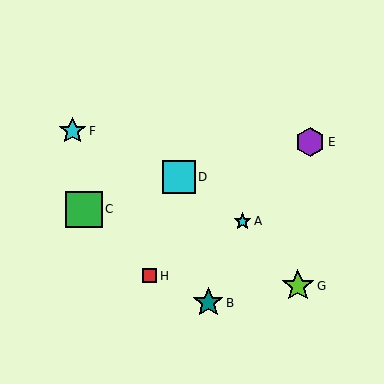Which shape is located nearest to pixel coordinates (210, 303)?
The teal star (labeled B) at (208, 303) is nearest to that location.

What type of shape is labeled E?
Shape E is a purple hexagon.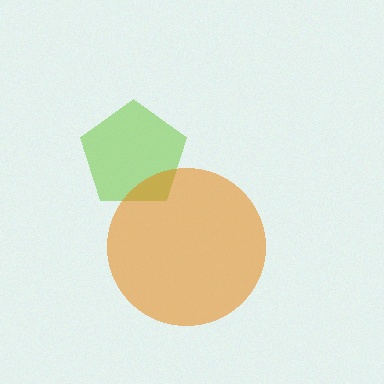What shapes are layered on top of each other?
The layered shapes are: a lime pentagon, an orange circle.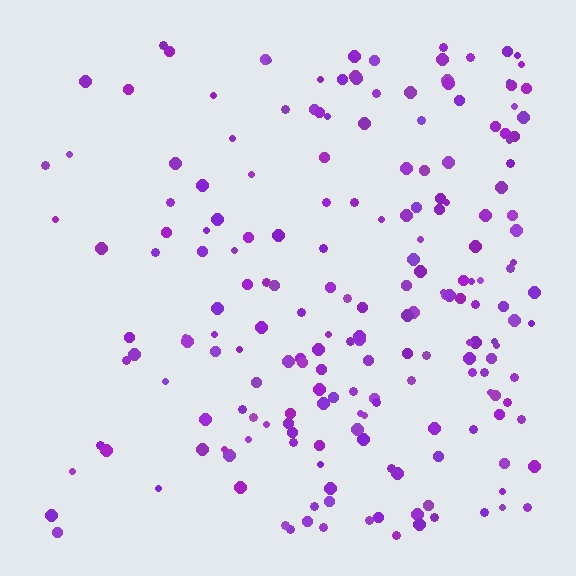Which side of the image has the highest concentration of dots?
The right.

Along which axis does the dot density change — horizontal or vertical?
Horizontal.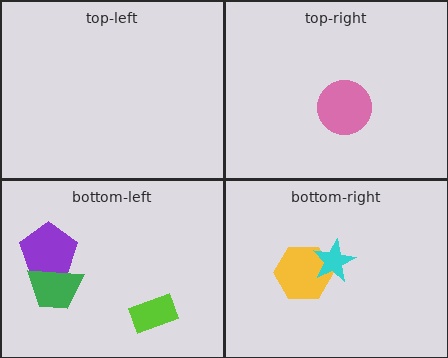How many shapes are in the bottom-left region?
3.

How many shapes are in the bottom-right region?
2.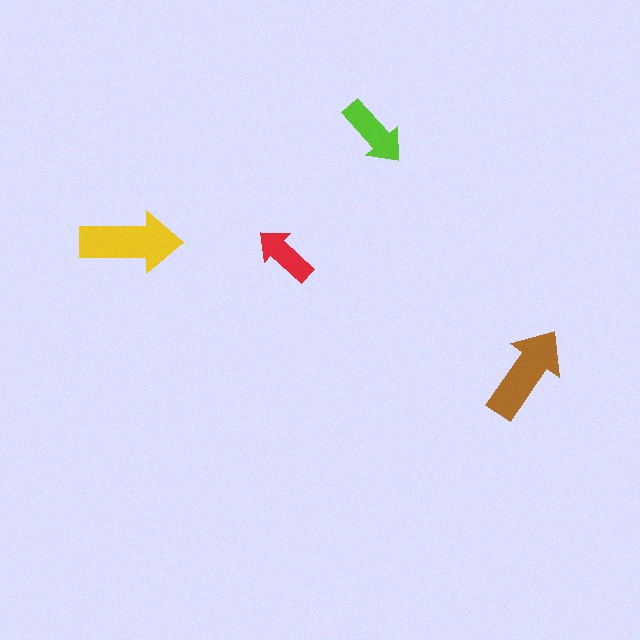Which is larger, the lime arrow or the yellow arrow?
The yellow one.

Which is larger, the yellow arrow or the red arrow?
The yellow one.